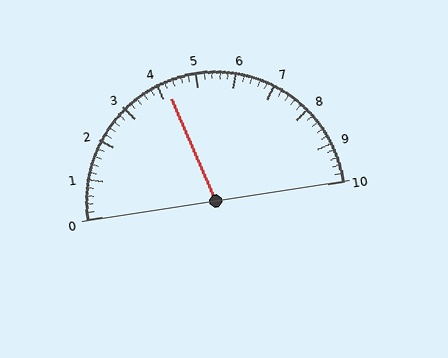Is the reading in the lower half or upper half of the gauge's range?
The reading is in the lower half of the range (0 to 10).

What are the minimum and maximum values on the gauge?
The gauge ranges from 0 to 10.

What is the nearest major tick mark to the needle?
The nearest major tick mark is 4.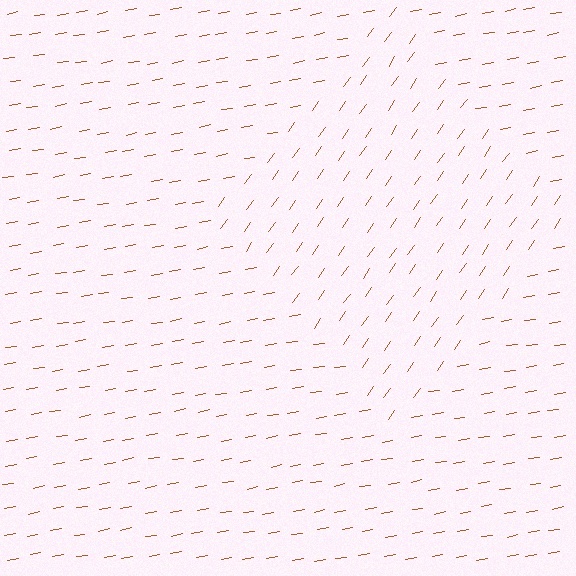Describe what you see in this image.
The image is filled with small brown line segments. A diamond region in the image has lines oriented differently from the surrounding lines, creating a visible texture boundary.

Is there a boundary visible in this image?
Yes, there is a texture boundary formed by a change in line orientation.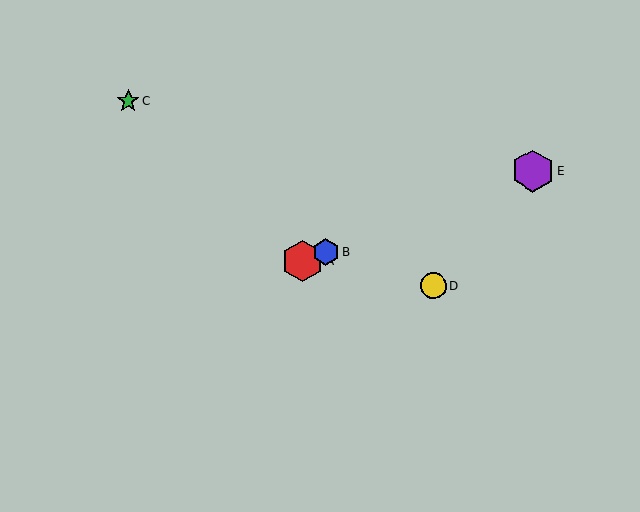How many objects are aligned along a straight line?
3 objects (A, B, E) are aligned along a straight line.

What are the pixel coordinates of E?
Object E is at (533, 171).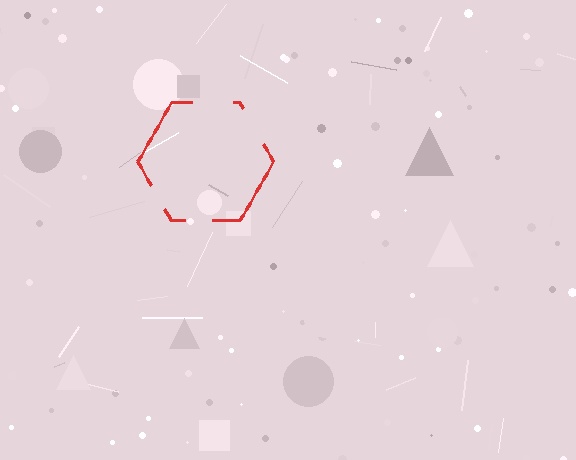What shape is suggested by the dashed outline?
The dashed outline suggests a hexagon.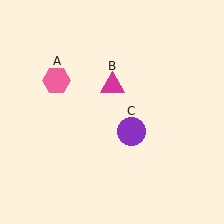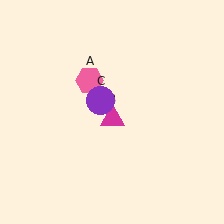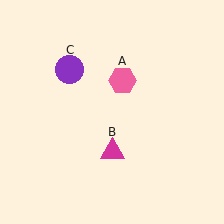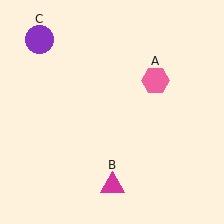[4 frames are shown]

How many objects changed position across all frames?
3 objects changed position: pink hexagon (object A), magenta triangle (object B), purple circle (object C).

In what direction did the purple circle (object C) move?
The purple circle (object C) moved up and to the left.